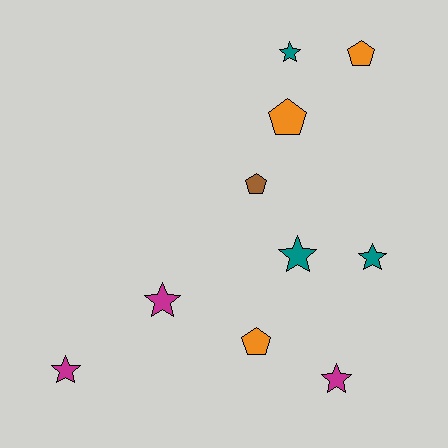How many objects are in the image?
There are 10 objects.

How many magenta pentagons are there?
There are no magenta pentagons.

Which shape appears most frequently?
Star, with 6 objects.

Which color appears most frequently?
Orange, with 3 objects.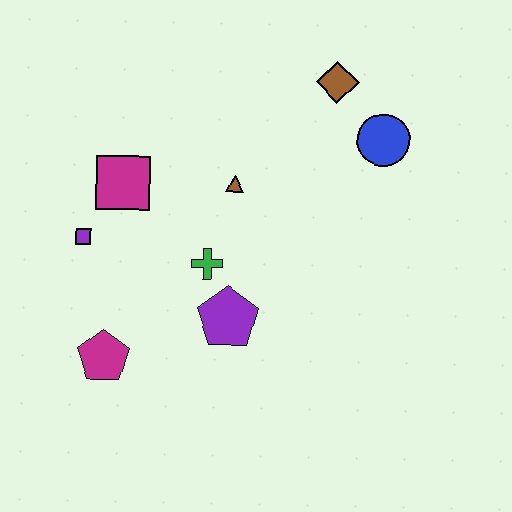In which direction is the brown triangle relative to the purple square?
The brown triangle is to the right of the purple square.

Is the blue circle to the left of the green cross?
No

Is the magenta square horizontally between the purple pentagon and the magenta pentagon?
Yes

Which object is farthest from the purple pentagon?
The brown diamond is farthest from the purple pentagon.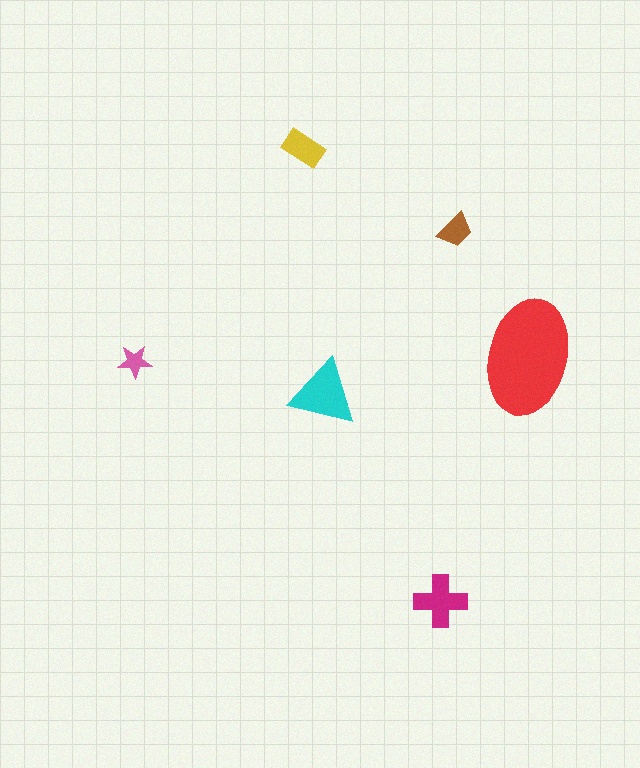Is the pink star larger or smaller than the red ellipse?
Smaller.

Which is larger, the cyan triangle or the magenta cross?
The cyan triangle.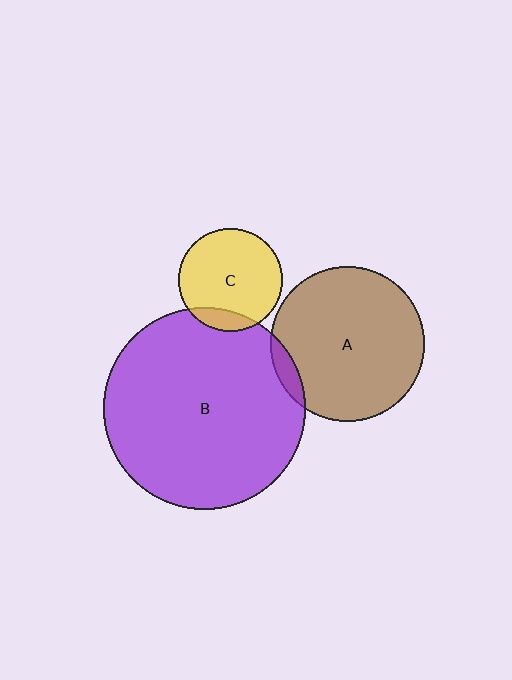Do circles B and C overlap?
Yes.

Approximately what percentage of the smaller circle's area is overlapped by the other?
Approximately 15%.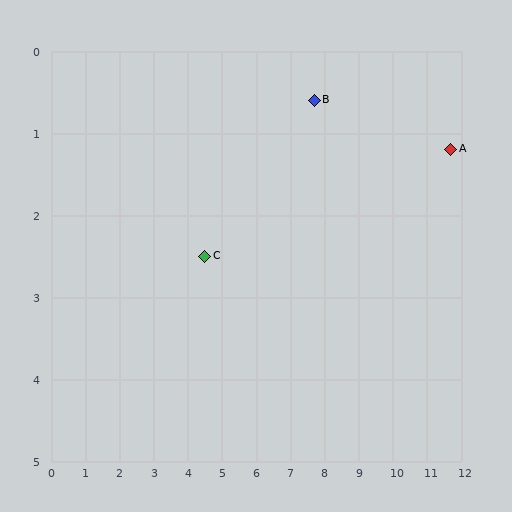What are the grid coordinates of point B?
Point B is at approximately (7.7, 0.6).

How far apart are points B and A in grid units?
Points B and A are about 4.0 grid units apart.